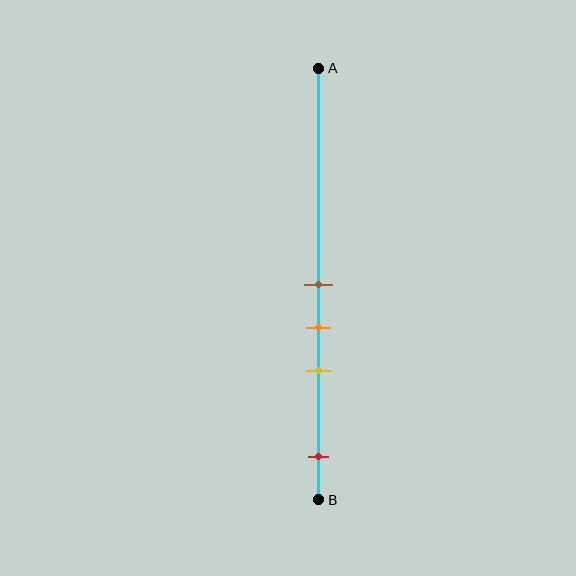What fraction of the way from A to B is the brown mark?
The brown mark is approximately 50% (0.5) of the way from A to B.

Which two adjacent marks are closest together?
The brown and orange marks are the closest adjacent pair.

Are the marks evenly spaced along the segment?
No, the marks are not evenly spaced.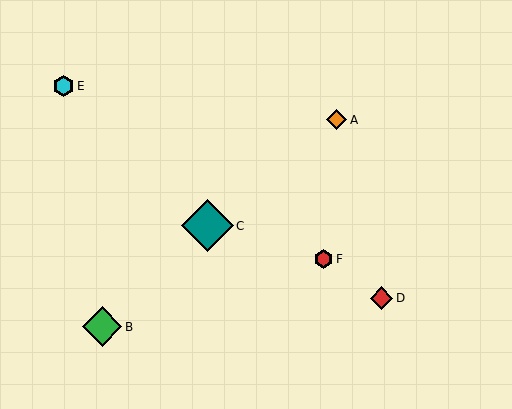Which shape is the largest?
The teal diamond (labeled C) is the largest.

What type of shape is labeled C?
Shape C is a teal diamond.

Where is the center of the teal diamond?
The center of the teal diamond is at (208, 226).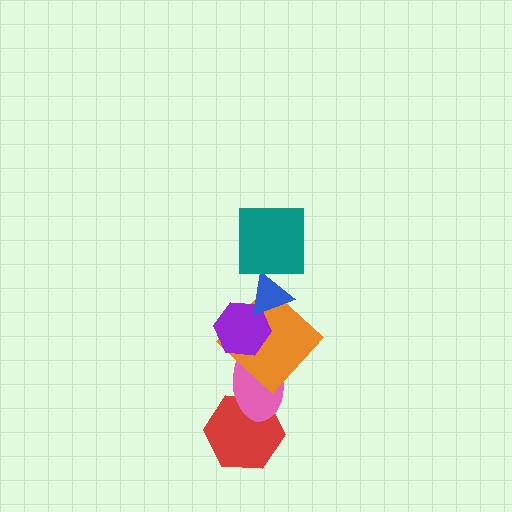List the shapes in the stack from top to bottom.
From top to bottom: the teal square, the blue triangle, the purple hexagon, the orange diamond, the pink ellipse, the red hexagon.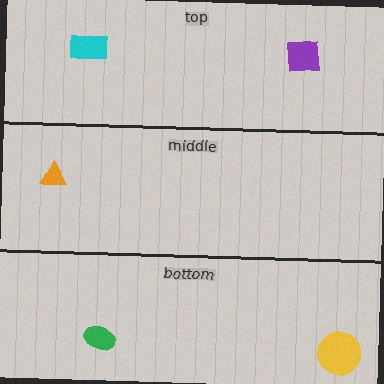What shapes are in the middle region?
The orange triangle.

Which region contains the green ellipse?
The bottom region.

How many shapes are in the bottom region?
2.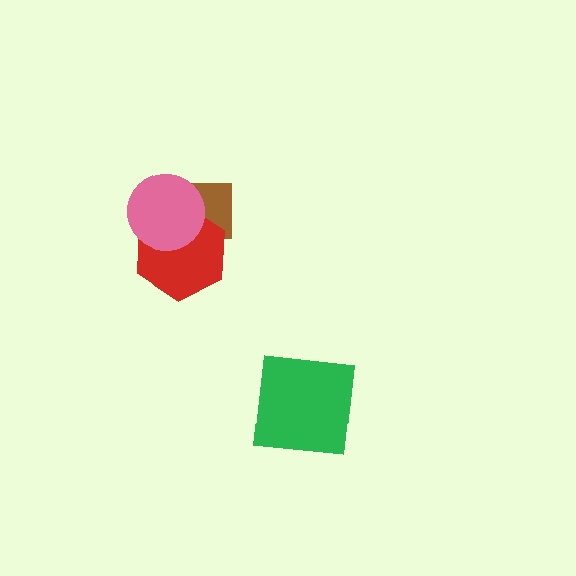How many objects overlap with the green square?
0 objects overlap with the green square.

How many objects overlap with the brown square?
2 objects overlap with the brown square.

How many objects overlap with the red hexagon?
2 objects overlap with the red hexagon.